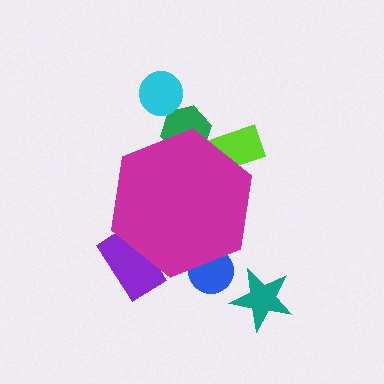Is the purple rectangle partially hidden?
Yes, the purple rectangle is partially hidden behind the magenta hexagon.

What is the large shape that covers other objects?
A magenta hexagon.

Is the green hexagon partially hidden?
Yes, the green hexagon is partially hidden behind the magenta hexagon.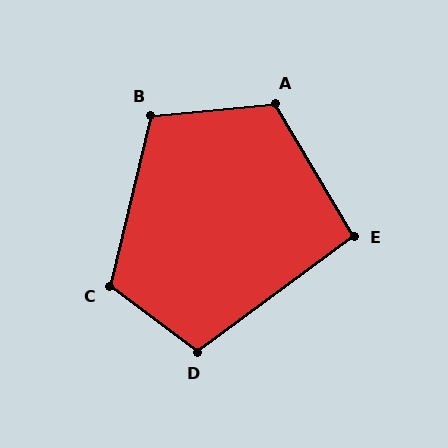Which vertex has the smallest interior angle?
E, at approximately 96 degrees.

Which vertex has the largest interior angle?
A, at approximately 115 degrees.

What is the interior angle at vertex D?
Approximately 107 degrees (obtuse).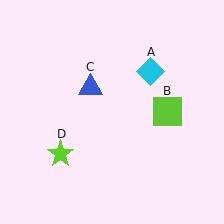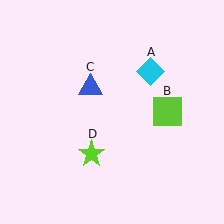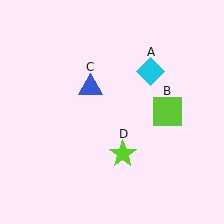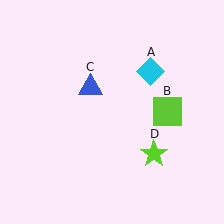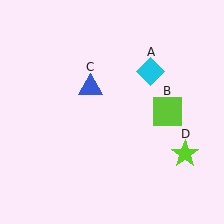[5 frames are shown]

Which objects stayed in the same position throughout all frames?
Cyan diamond (object A) and lime square (object B) and blue triangle (object C) remained stationary.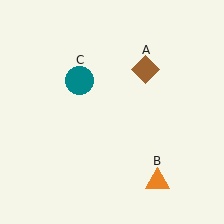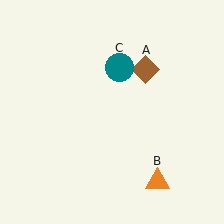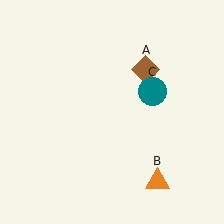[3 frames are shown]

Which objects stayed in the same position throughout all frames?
Brown diamond (object A) and orange triangle (object B) remained stationary.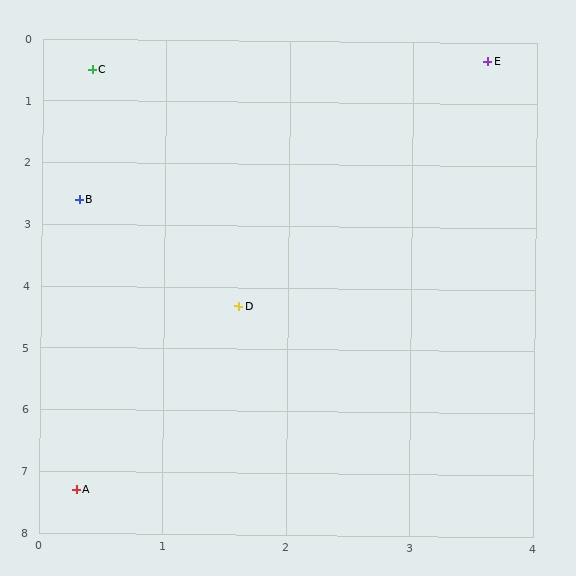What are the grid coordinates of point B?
Point B is at approximately (0.3, 2.6).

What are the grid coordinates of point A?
Point A is at approximately (0.3, 7.3).